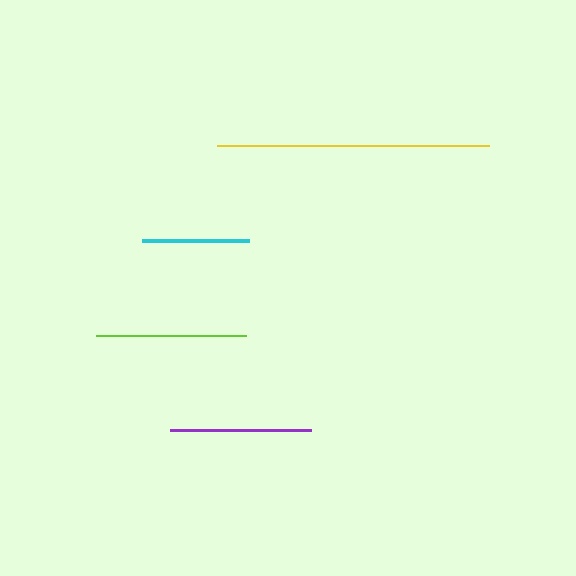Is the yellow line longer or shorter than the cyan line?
The yellow line is longer than the cyan line.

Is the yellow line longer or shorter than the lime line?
The yellow line is longer than the lime line.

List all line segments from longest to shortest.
From longest to shortest: yellow, lime, purple, cyan.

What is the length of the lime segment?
The lime segment is approximately 150 pixels long.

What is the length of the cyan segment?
The cyan segment is approximately 107 pixels long.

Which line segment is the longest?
The yellow line is the longest at approximately 273 pixels.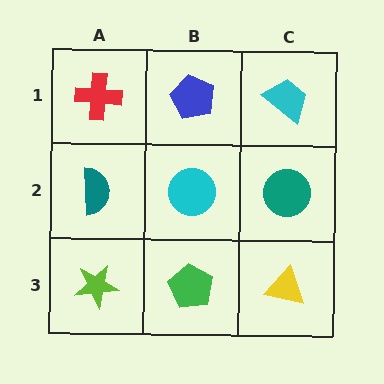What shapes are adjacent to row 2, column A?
A red cross (row 1, column A), a lime star (row 3, column A), a cyan circle (row 2, column B).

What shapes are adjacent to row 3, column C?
A teal circle (row 2, column C), a green pentagon (row 3, column B).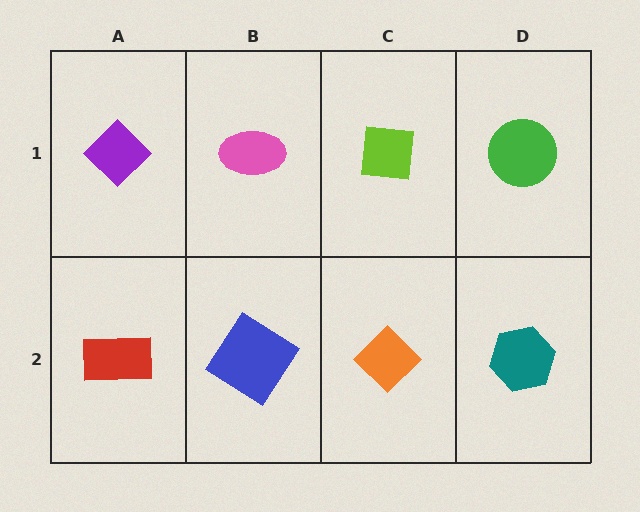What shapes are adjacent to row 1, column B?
A blue diamond (row 2, column B), a purple diamond (row 1, column A), a lime square (row 1, column C).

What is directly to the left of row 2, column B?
A red rectangle.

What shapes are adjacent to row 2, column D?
A green circle (row 1, column D), an orange diamond (row 2, column C).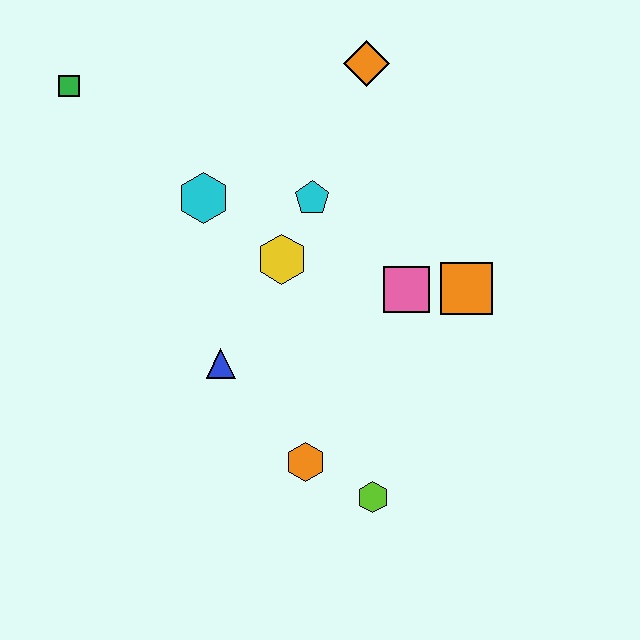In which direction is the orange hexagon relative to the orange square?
The orange hexagon is below the orange square.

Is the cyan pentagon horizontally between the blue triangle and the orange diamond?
Yes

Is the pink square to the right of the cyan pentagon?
Yes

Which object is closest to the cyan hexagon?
The yellow hexagon is closest to the cyan hexagon.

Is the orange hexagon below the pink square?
Yes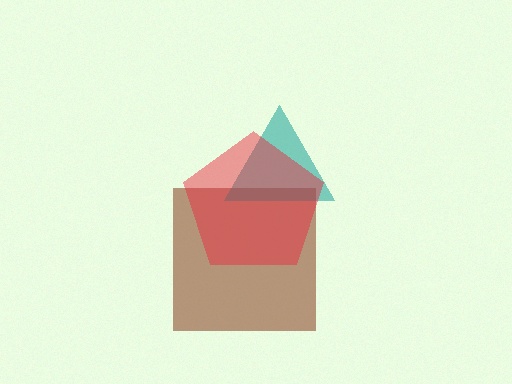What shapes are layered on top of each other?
The layered shapes are: a brown square, a teal triangle, a red pentagon.